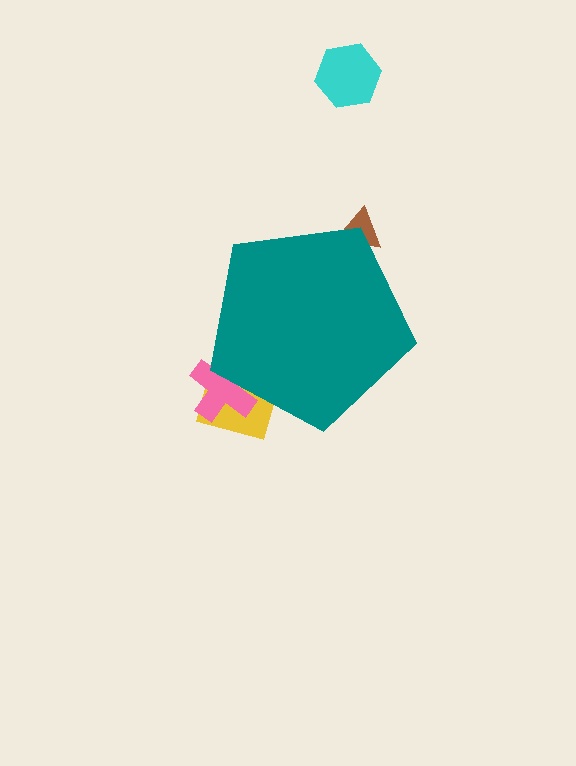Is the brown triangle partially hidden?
Yes, the brown triangle is partially hidden behind the teal pentagon.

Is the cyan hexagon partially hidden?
No, the cyan hexagon is fully visible.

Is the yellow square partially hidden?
Yes, the yellow square is partially hidden behind the teal pentagon.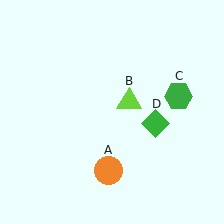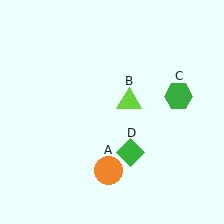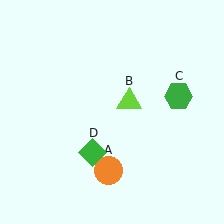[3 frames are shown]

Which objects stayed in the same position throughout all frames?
Orange circle (object A) and lime triangle (object B) and green hexagon (object C) remained stationary.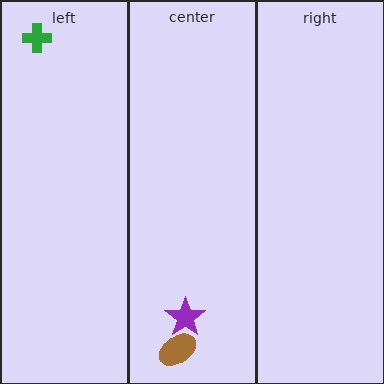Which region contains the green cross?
The left region.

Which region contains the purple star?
The center region.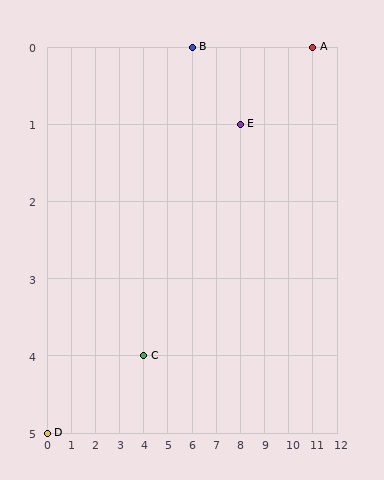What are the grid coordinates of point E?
Point E is at grid coordinates (8, 1).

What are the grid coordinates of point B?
Point B is at grid coordinates (6, 0).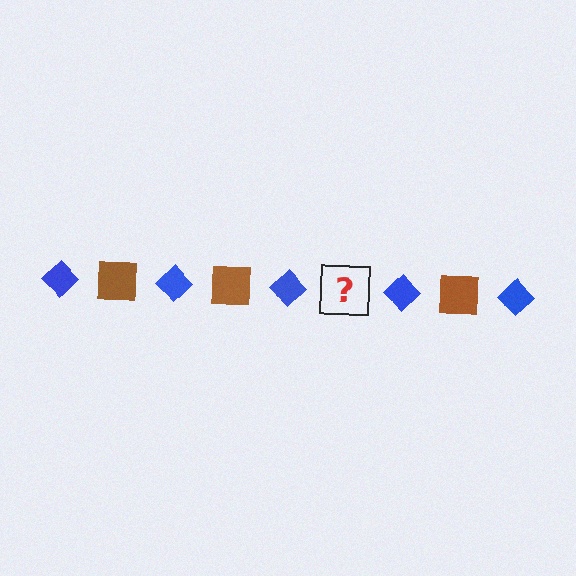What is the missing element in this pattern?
The missing element is a brown square.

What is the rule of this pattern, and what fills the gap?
The rule is that the pattern alternates between blue diamond and brown square. The gap should be filled with a brown square.